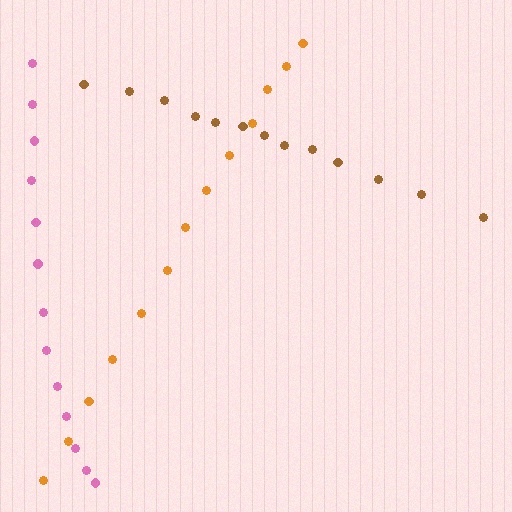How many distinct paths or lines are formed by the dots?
There are 3 distinct paths.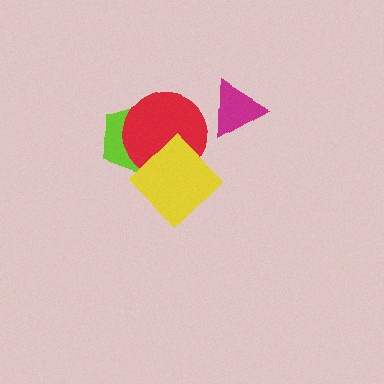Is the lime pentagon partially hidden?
Yes, it is partially covered by another shape.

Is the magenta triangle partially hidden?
No, no other shape covers it.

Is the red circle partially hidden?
Yes, it is partially covered by another shape.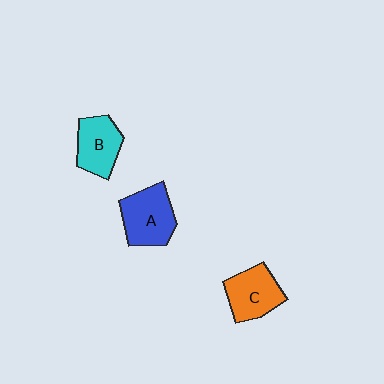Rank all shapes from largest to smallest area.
From largest to smallest: A (blue), C (orange), B (cyan).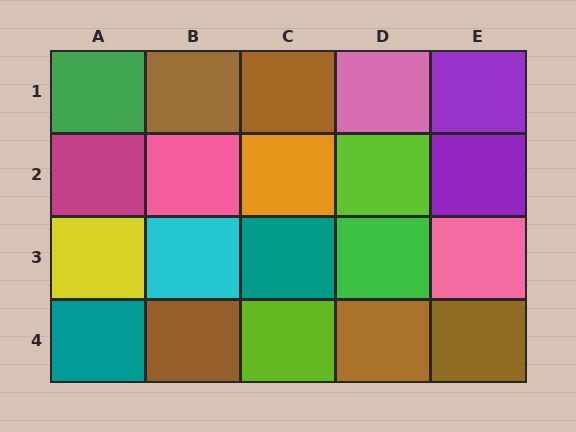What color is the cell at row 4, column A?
Teal.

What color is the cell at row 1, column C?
Brown.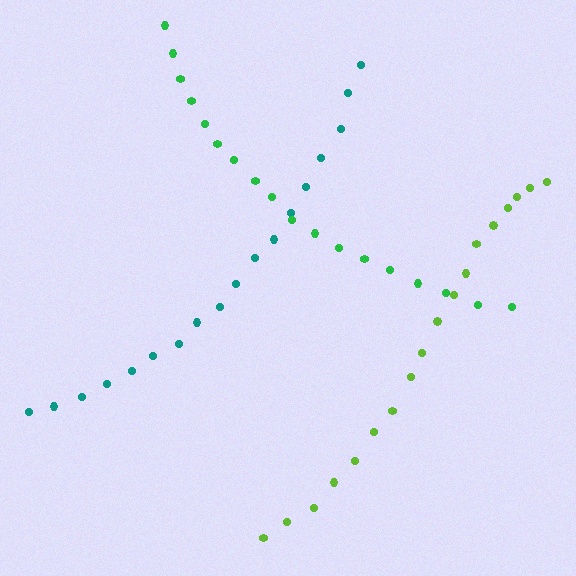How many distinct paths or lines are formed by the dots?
There are 3 distinct paths.